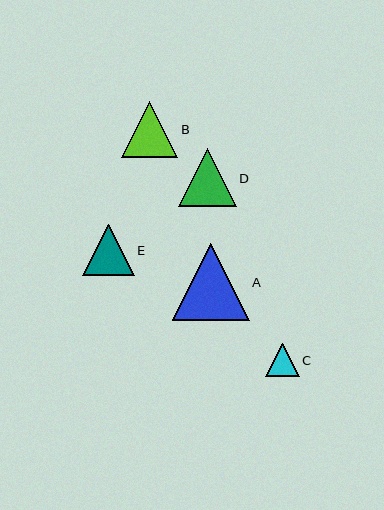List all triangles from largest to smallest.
From largest to smallest: A, D, B, E, C.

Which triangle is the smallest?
Triangle C is the smallest with a size of approximately 33 pixels.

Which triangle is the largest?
Triangle A is the largest with a size of approximately 77 pixels.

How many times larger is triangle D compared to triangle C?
Triangle D is approximately 1.7 times the size of triangle C.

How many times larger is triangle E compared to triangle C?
Triangle E is approximately 1.5 times the size of triangle C.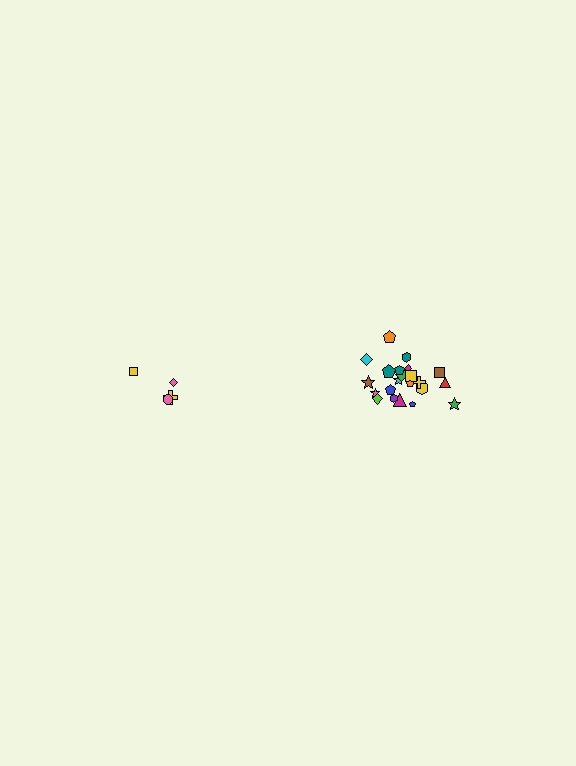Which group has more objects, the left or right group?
The right group.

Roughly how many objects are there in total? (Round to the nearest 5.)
Roughly 25 objects in total.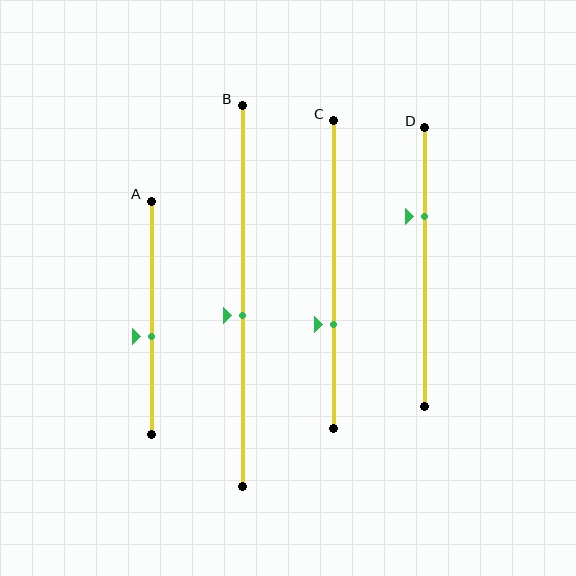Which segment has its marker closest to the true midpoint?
Segment B has its marker closest to the true midpoint.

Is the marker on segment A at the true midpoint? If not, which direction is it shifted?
No, the marker on segment A is shifted downward by about 8% of the segment length.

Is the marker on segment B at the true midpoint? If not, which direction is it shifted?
No, the marker on segment B is shifted downward by about 5% of the segment length.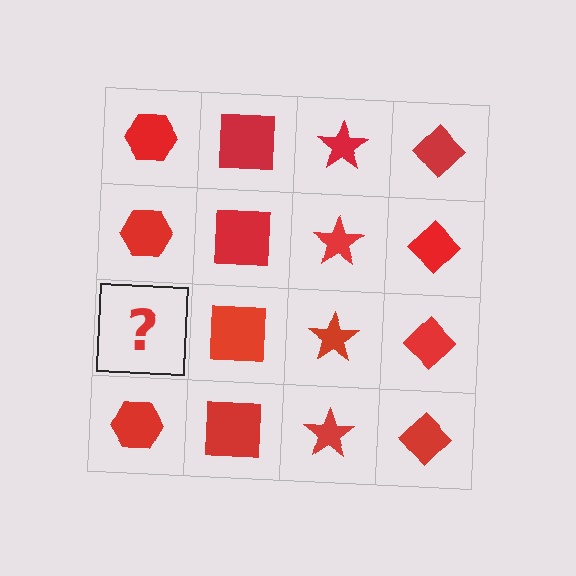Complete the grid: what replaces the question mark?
The question mark should be replaced with a red hexagon.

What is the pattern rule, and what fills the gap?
The rule is that each column has a consistent shape. The gap should be filled with a red hexagon.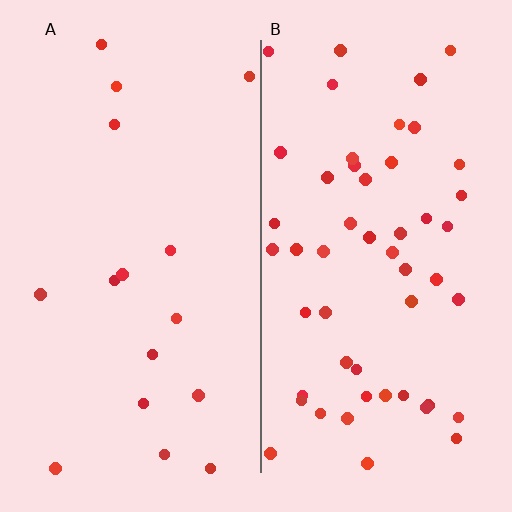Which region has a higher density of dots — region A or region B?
B (the right).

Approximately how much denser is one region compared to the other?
Approximately 3.2× — region B over region A.